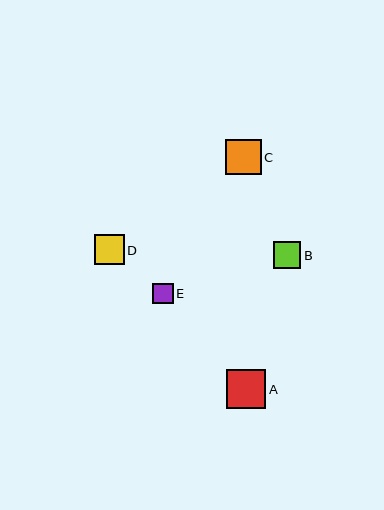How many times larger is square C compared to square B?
Square C is approximately 1.3 times the size of square B.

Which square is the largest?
Square A is the largest with a size of approximately 40 pixels.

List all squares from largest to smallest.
From largest to smallest: A, C, D, B, E.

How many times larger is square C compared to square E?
Square C is approximately 1.8 times the size of square E.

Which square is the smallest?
Square E is the smallest with a size of approximately 20 pixels.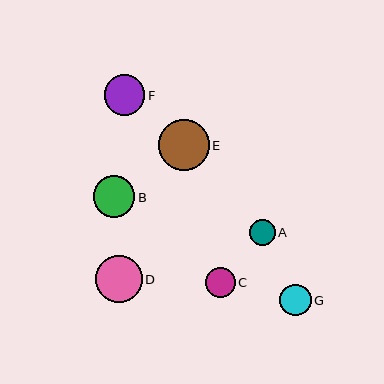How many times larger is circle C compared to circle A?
Circle C is approximately 1.2 times the size of circle A.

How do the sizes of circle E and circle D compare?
Circle E and circle D are approximately the same size.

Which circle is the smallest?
Circle A is the smallest with a size of approximately 26 pixels.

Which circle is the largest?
Circle E is the largest with a size of approximately 51 pixels.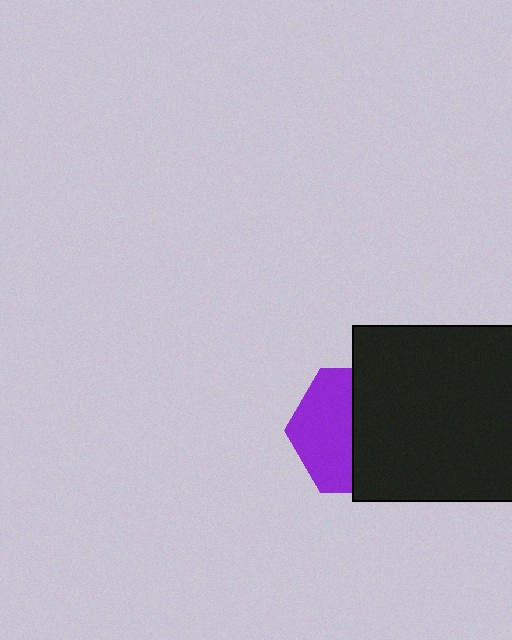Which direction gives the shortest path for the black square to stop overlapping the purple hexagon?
Moving right gives the shortest separation.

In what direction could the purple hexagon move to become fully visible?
The purple hexagon could move left. That would shift it out from behind the black square entirely.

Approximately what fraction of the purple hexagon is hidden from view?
Roughly 54% of the purple hexagon is hidden behind the black square.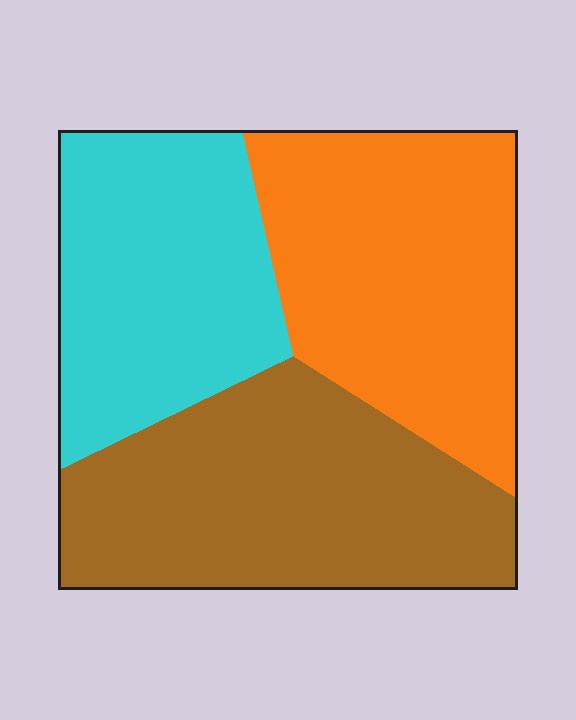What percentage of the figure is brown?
Brown covers roughly 35% of the figure.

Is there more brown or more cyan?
Brown.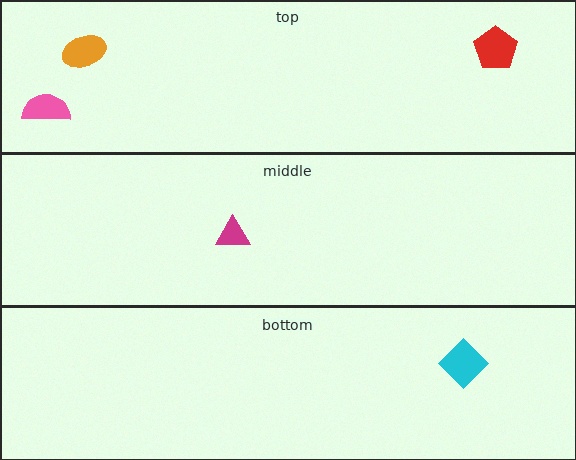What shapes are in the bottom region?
The cyan diamond.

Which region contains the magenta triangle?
The middle region.